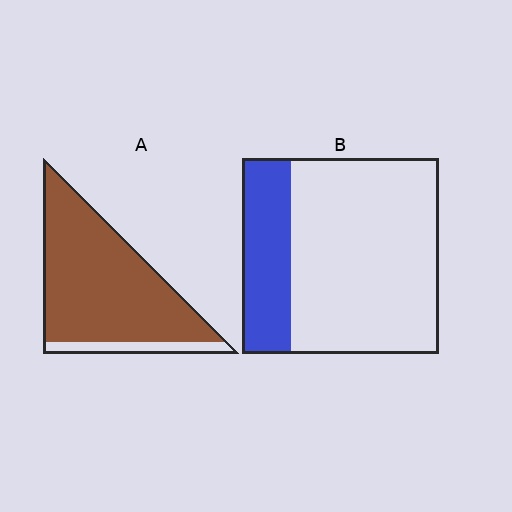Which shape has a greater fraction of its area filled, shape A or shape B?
Shape A.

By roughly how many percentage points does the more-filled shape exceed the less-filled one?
By roughly 65 percentage points (A over B).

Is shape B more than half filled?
No.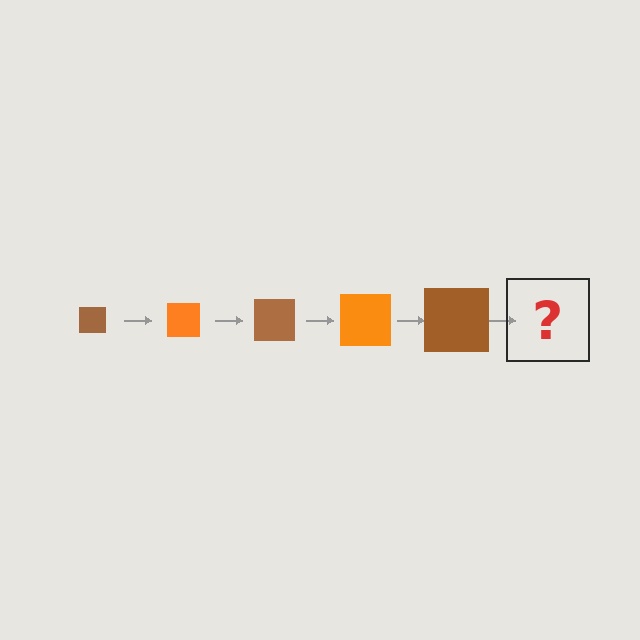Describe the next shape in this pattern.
It should be an orange square, larger than the previous one.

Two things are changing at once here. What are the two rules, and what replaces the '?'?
The two rules are that the square grows larger each step and the color cycles through brown and orange. The '?' should be an orange square, larger than the previous one.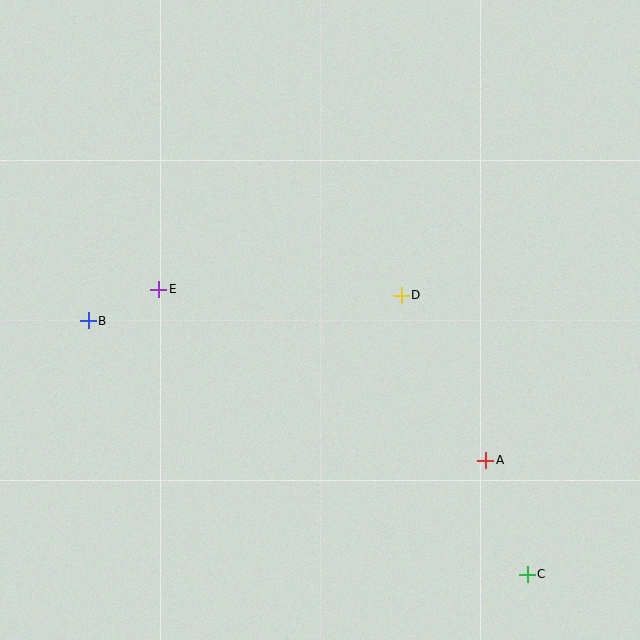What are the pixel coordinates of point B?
Point B is at (88, 321).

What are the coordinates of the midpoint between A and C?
The midpoint between A and C is at (506, 517).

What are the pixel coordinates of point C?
Point C is at (527, 574).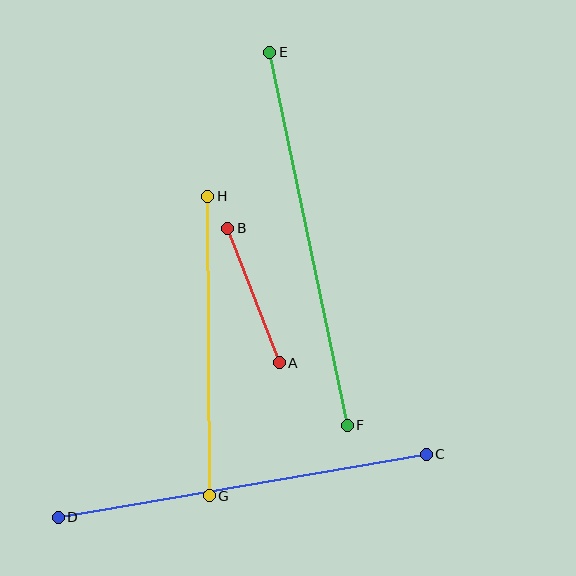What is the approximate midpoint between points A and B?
The midpoint is at approximately (253, 296) pixels.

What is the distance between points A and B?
The distance is approximately 144 pixels.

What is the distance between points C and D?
The distance is approximately 373 pixels.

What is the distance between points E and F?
The distance is approximately 381 pixels.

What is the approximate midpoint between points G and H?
The midpoint is at approximately (209, 346) pixels.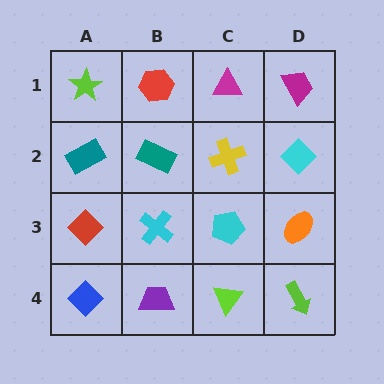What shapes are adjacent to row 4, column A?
A red diamond (row 3, column A), a purple trapezoid (row 4, column B).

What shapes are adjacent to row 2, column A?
A lime star (row 1, column A), a red diamond (row 3, column A), a teal rectangle (row 2, column B).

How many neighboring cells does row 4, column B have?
3.